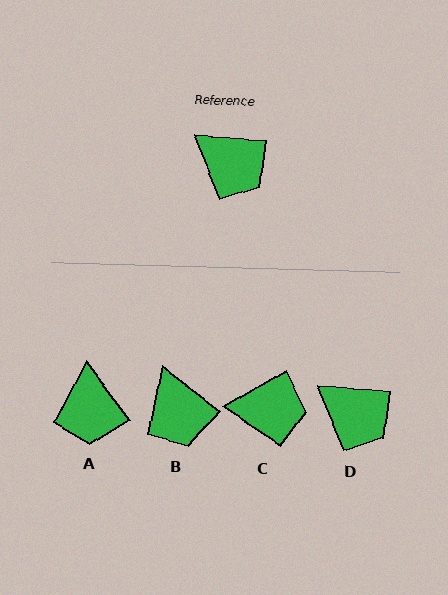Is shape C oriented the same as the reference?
No, it is off by about 34 degrees.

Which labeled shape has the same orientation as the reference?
D.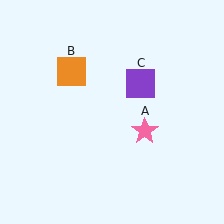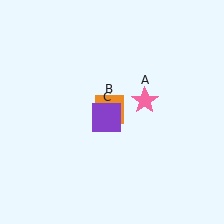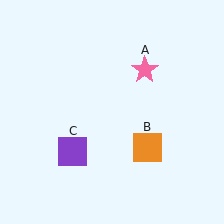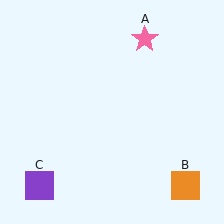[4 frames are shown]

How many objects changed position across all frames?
3 objects changed position: pink star (object A), orange square (object B), purple square (object C).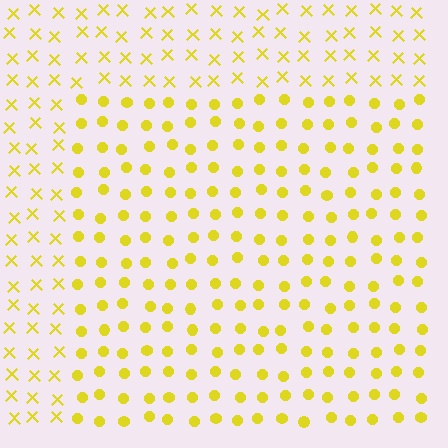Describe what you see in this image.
The image is filled with small yellow elements arranged in a uniform grid. A rectangle-shaped region contains circles, while the surrounding area contains X marks. The boundary is defined purely by the change in element shape.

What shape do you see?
I see a rectangle.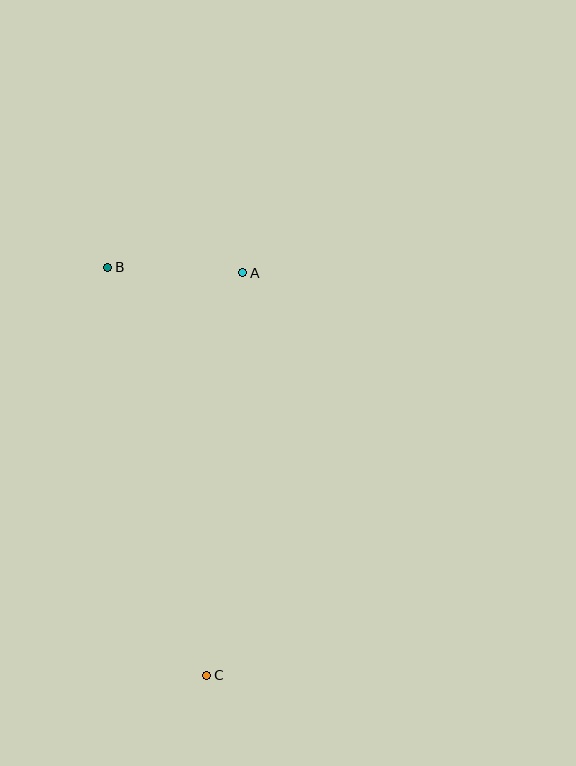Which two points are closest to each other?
Points A and B are closest to each other.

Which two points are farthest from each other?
Points B and C are farthest from each other.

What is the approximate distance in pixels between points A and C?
The distance between A and C is approximately 404 pixels.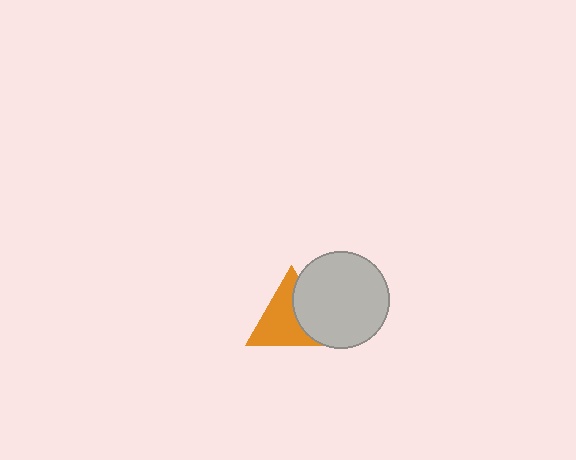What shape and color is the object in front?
The object in front is a light gray circle.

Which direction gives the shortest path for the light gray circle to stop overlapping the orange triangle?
Moving right gives the shortest separation.